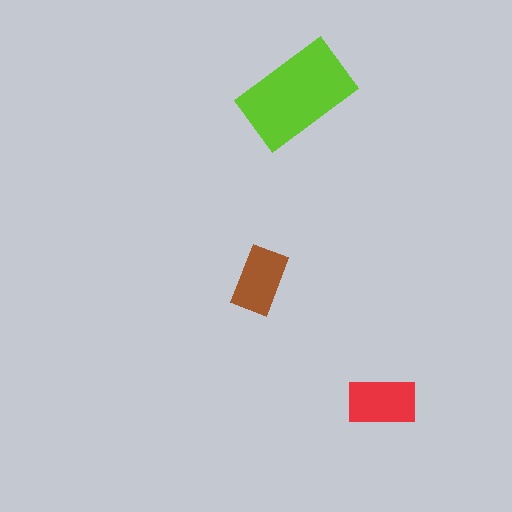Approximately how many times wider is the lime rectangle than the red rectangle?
About 1.5 times wider.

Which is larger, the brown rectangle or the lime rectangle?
The lime one.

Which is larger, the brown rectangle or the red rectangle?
The red one.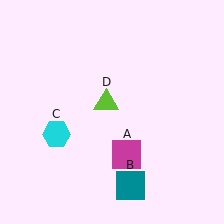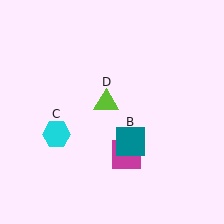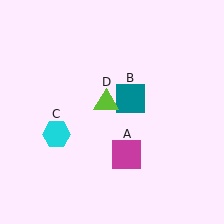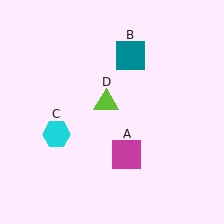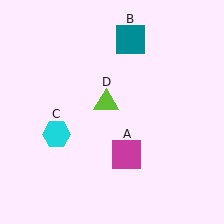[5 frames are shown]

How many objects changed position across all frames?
1 object changed position: teal square (object B).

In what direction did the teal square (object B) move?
The teal square (object B) moved up.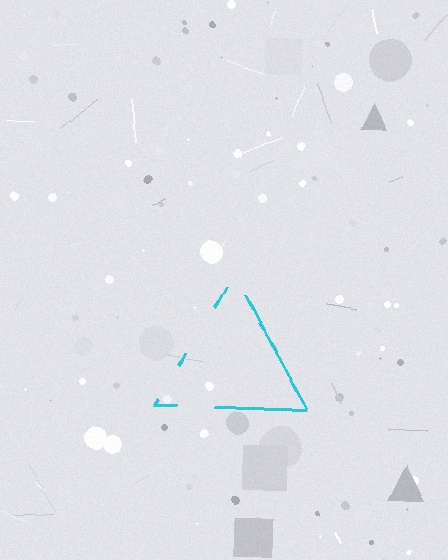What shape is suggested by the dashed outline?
The dashed outline suggests a triangle.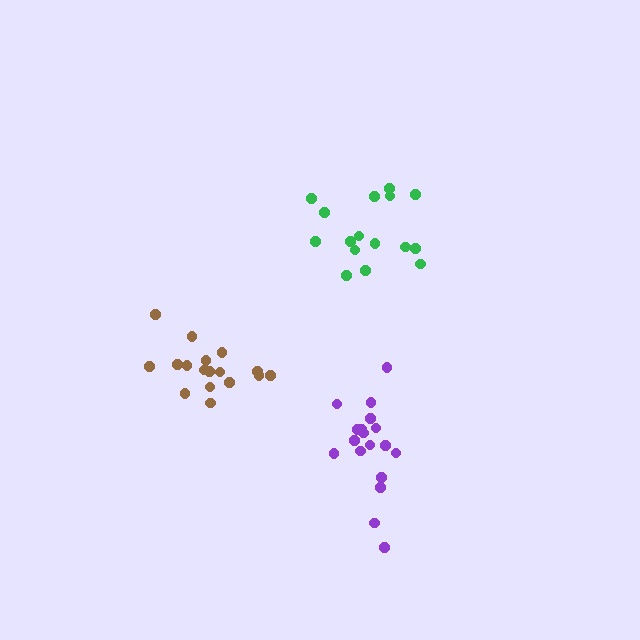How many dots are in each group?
Group 1: 18 dots, Group 2: 16 dots, Group 3: 17 dots (51 total).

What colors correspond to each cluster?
The clusters are colored: purple, green, brown.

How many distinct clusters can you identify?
There are 3 distinct clusters.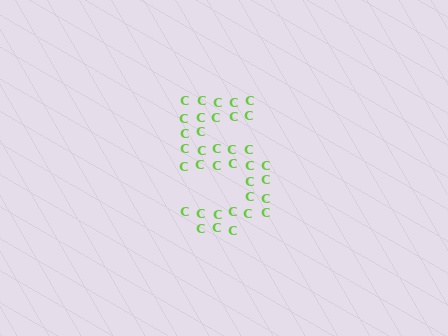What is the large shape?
The large shape is the digit 5.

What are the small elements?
The small elements are letter C's.